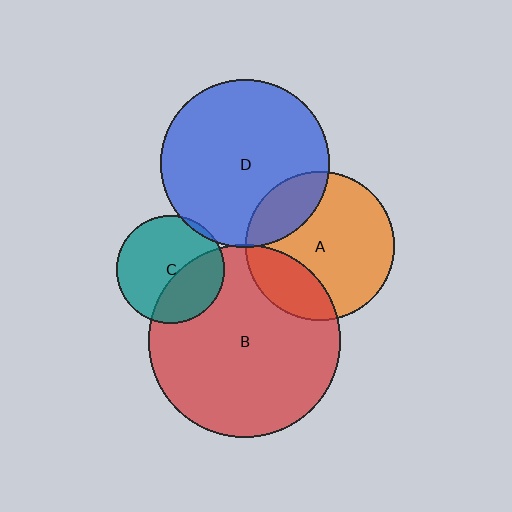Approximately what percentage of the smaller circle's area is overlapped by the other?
Approximately 5%.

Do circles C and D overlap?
Yes.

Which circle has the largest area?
Circle B (red).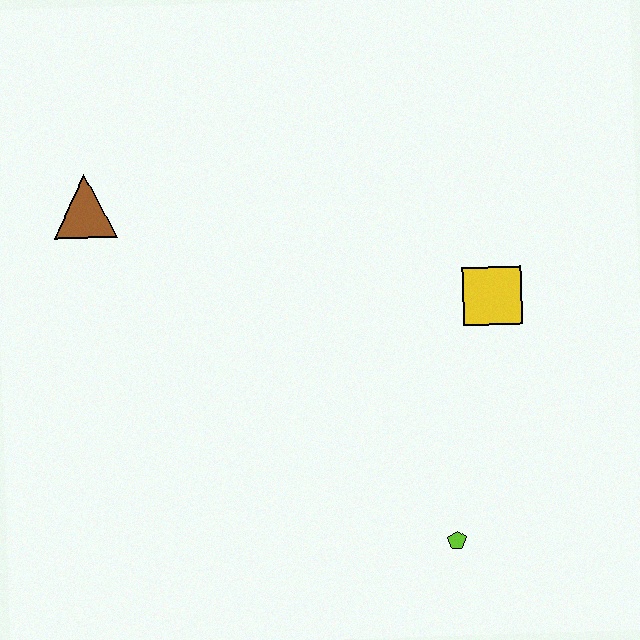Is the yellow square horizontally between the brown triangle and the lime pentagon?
No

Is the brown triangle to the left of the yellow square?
Yes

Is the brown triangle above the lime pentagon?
Yes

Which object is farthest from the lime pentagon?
The brown triangle is farthest from the lime pentagon.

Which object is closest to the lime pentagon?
The yellow square is closest to the lime pentagon.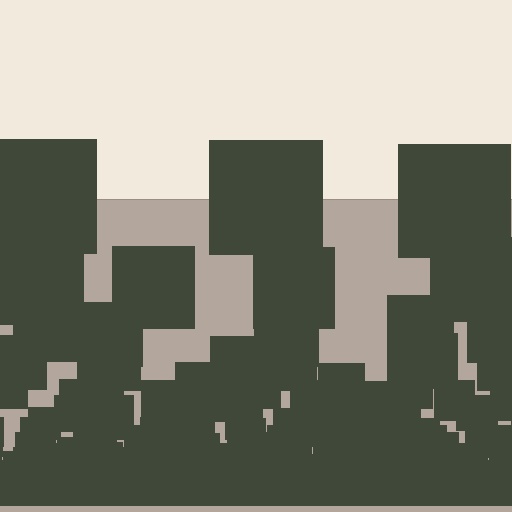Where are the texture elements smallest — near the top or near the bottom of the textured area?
Near the bottom.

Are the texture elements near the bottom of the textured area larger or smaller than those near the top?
Smaller. The gradient is inverted — elements near the bottom are smaller and denser.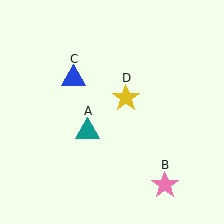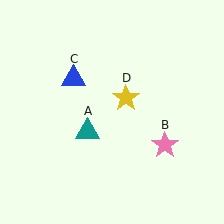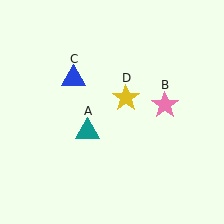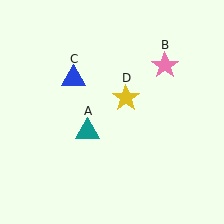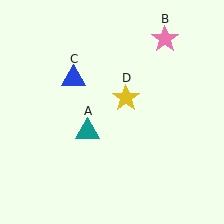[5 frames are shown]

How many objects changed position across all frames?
1 object changed position: pink star (object B).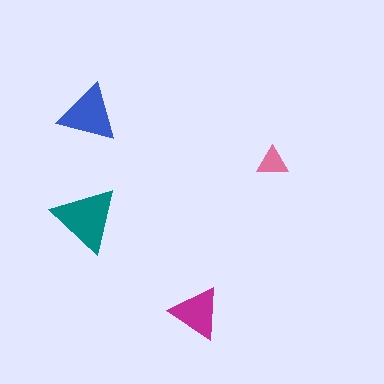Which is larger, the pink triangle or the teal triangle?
The teal one.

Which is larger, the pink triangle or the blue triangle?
The blue one.